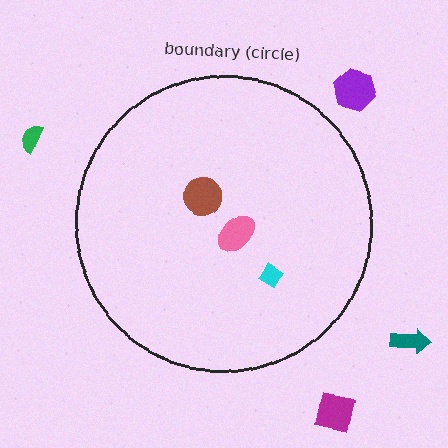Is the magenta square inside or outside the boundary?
Outside.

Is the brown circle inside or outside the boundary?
Inside.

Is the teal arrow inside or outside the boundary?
Outside.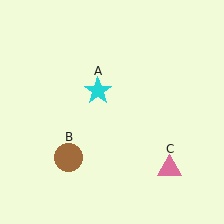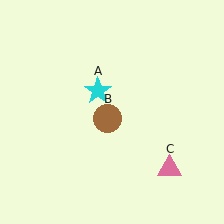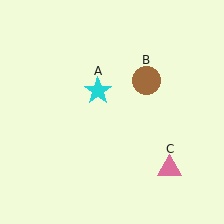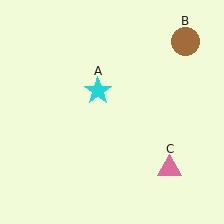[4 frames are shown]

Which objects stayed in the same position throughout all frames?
Cyan star (object A) and pink triangle (object C) remained stationary.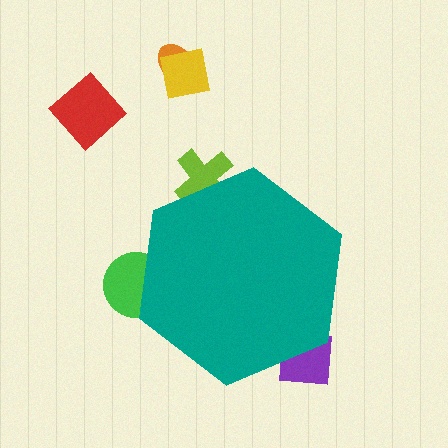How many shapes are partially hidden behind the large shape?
3 shapes are partially hidden.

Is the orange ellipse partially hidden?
No, the orange ellipse is fully visible.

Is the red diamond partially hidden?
No, the red diamond is fully visible.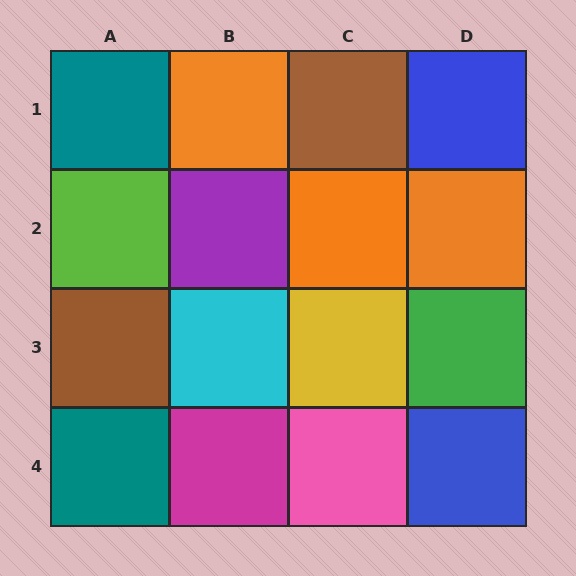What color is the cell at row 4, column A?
Teal.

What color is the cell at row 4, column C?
Pink.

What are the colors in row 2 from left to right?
Lime, purple, orange, orange.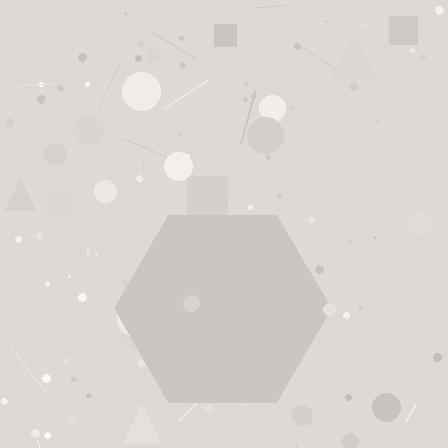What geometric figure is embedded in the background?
A hexagon is embedded in the background.